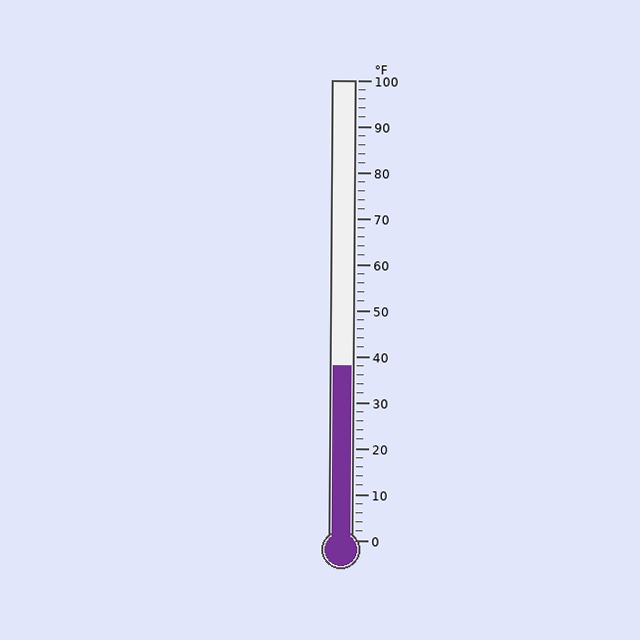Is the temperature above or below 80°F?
The temperature is below 80°F.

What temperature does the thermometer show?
The thermometer shows approximately 38°F.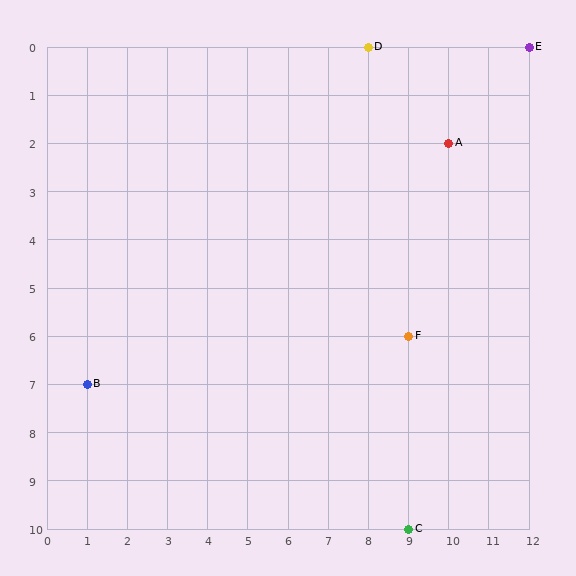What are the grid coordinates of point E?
Point E is at grid coordinates (12, 0).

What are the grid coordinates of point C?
Point C is at grid coordinates (9, 10).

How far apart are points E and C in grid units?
Points E and C are 3 columns and 10 rows apart (about 10.4 grid units diagonally).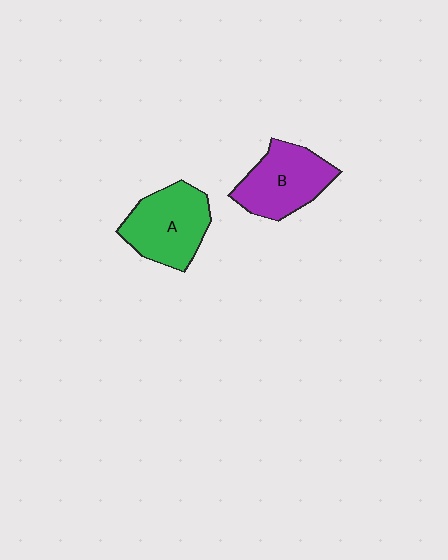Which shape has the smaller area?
Shape B (purple).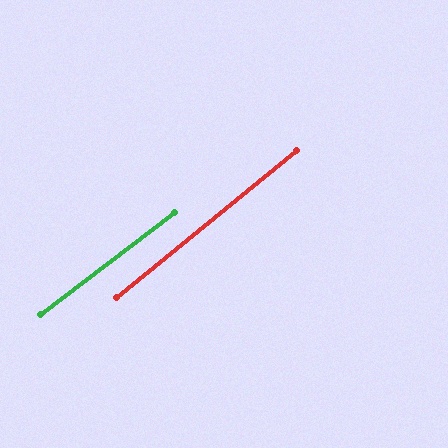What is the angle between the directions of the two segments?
Approximately 2 degrees.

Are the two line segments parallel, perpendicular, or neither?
Parallel — their directions differ by only 1.8°.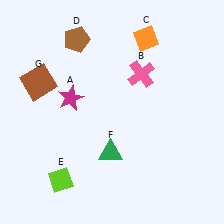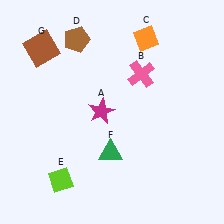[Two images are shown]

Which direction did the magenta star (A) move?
The magenta star (A) moved right.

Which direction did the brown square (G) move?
The brown square (G) moved up.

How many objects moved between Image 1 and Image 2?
2 objects moved between the two images.